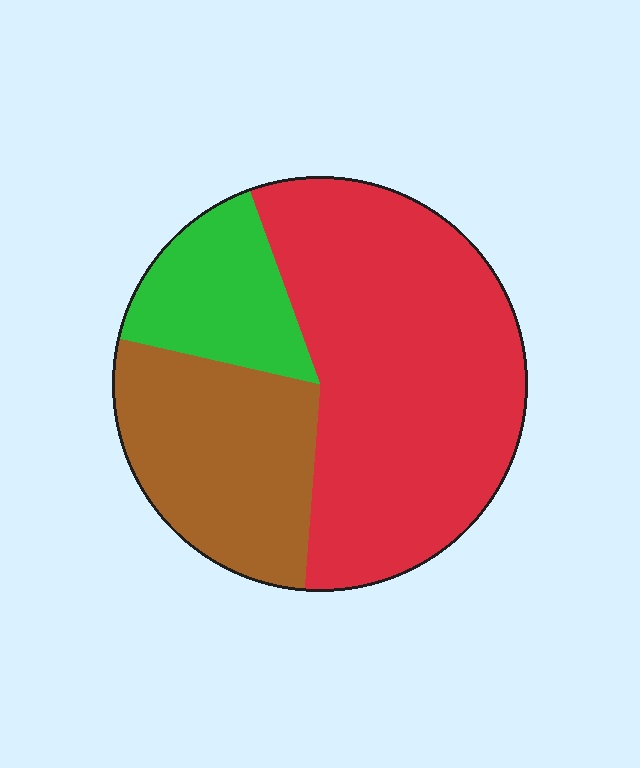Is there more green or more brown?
Brown.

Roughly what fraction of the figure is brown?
Brown covers 27% of the figure.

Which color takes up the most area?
Red, at roughly 55%.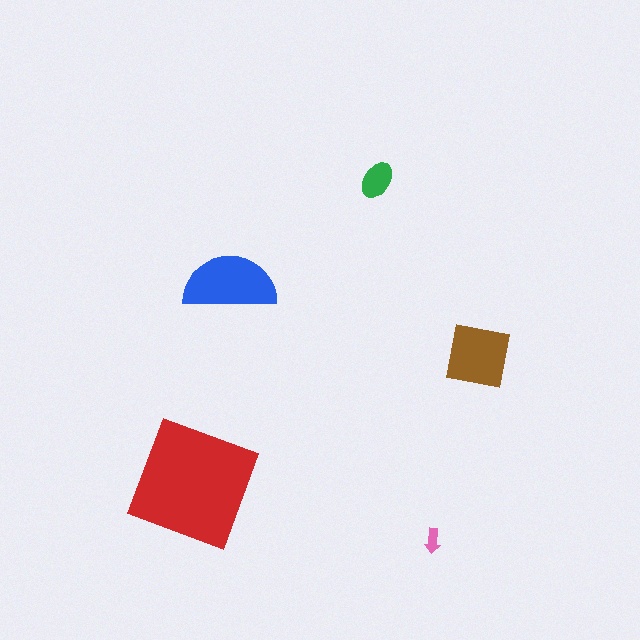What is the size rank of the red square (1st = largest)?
1st.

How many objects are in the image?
There are 5 objects in the image.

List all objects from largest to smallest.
The red square, the blue semicircle, the brown square, the green ellipse, the pink arrow.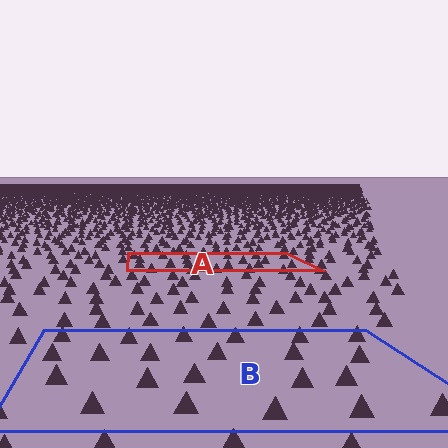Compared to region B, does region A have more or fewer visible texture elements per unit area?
Region A has more texture elements per unit area — they are packed more densely because it is farther away.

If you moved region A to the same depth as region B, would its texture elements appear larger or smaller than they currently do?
They would appear larger. At a closer depth, the same texture elements are projected at a bigger on-screen size.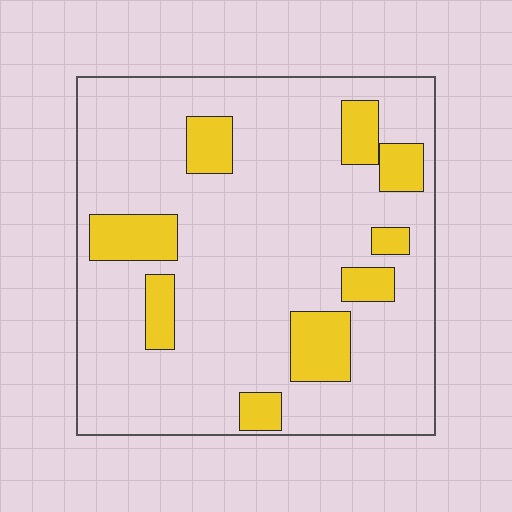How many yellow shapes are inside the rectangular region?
9.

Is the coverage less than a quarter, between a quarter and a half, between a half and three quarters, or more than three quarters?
Less than a quarter.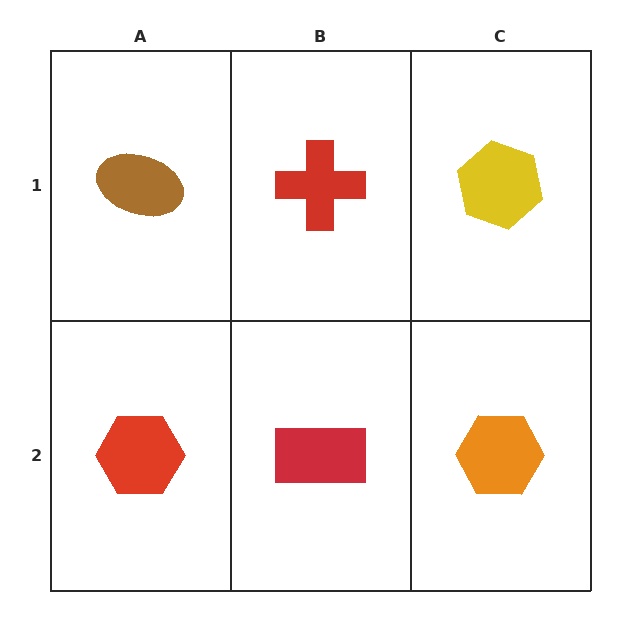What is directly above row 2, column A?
A brown ellipse.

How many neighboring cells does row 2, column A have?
2.